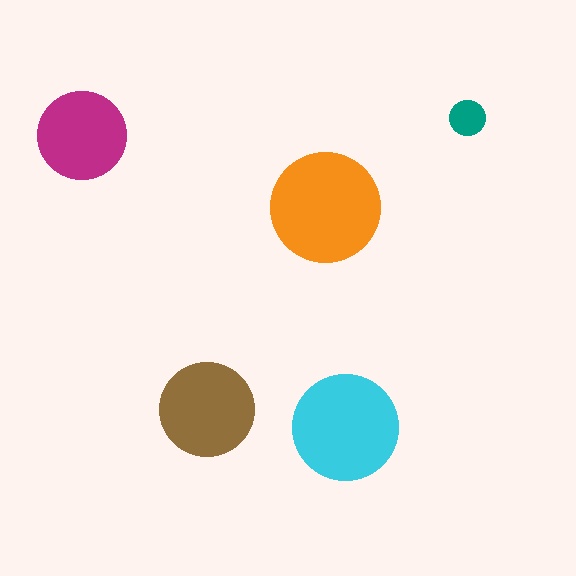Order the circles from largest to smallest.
the orange one, the cyan one, the brown one, the magenta one, the teal one.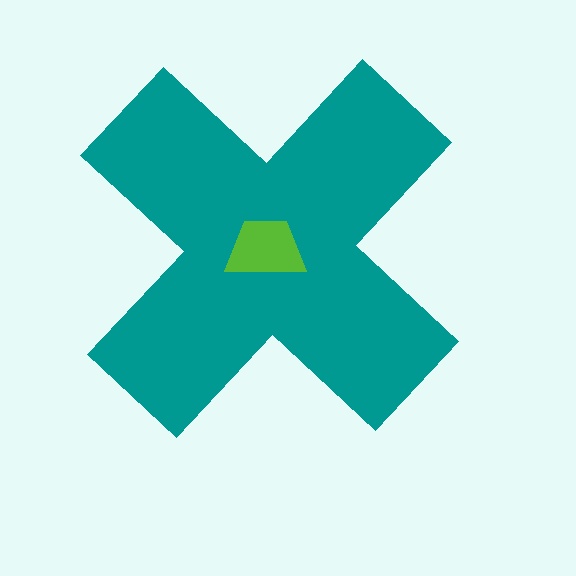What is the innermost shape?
The lime trapezoid.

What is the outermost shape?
The teal cross.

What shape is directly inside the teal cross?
The lime trapezoid.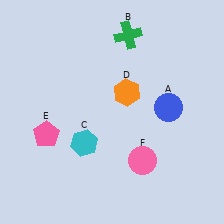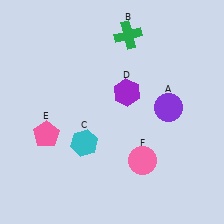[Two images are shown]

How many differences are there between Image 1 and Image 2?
There are 2 differences between the two images.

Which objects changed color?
A changed from blue to purple. D changed from orange to purple.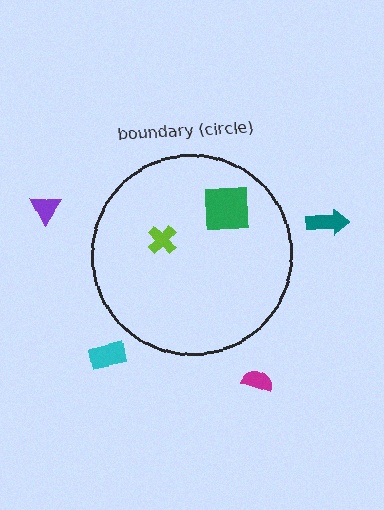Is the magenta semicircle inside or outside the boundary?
Outside.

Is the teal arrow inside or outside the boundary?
Outside.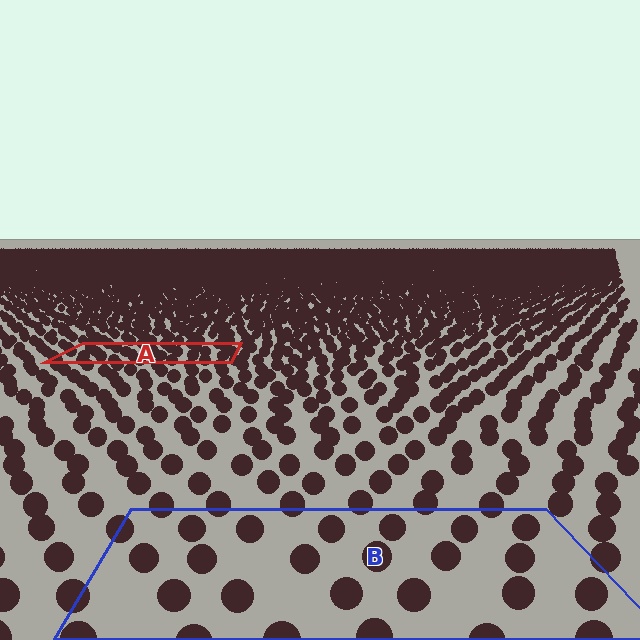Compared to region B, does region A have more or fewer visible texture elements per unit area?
Region A has more texture elements per unit area — they are packed more densely because it is farther away.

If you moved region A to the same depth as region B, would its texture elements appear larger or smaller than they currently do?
They would appear larger. At a closer depth, the same texture elements are projected at a bigger on-screen size.